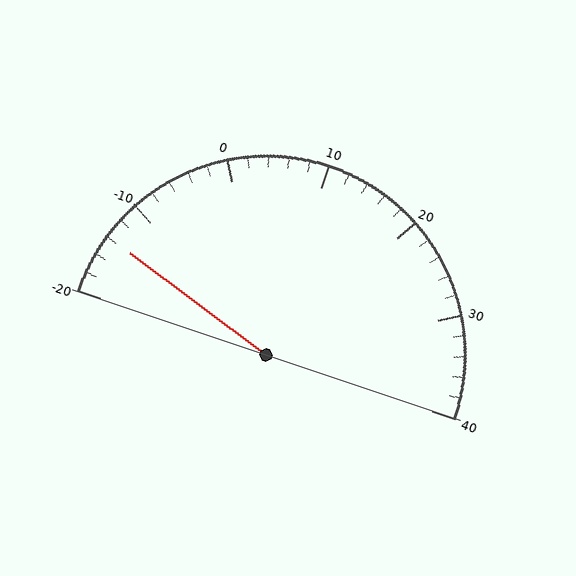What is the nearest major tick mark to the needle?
The nearest major tick mark is -10.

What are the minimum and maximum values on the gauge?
The gauge ranges from -20 to 40.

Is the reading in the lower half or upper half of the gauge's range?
The reading is in the lower half of the range (-20 to 40).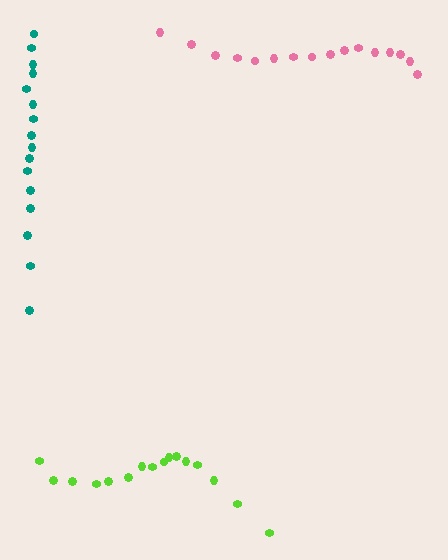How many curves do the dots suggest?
There are 3 distinct paths.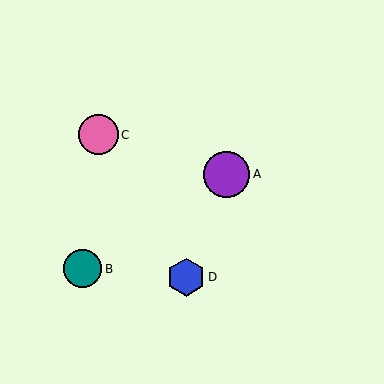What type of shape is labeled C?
Shape C is a pink circle.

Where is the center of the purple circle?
The center of the purple circle is at (227, 174).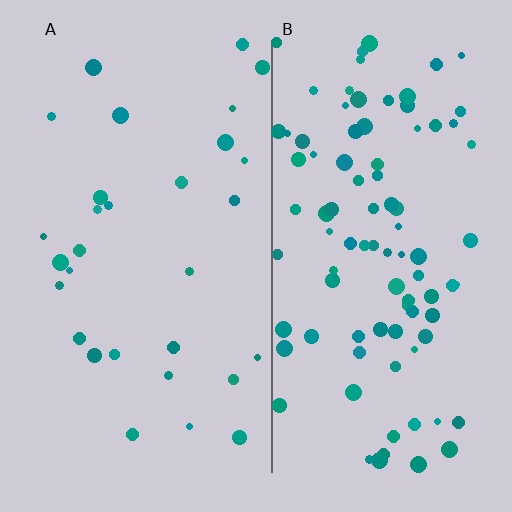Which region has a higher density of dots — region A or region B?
B (the right).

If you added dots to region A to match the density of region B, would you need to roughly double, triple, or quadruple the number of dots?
Approximately triple.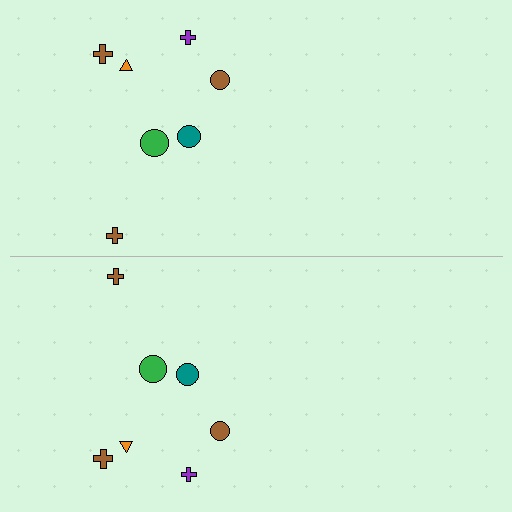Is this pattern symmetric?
Yes, this pattern has bilateral (reflection) symmetry.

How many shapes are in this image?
There are 14 shapes in this image.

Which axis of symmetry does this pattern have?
The pattern has a horizontal axis of symmetry running through the center of the image.